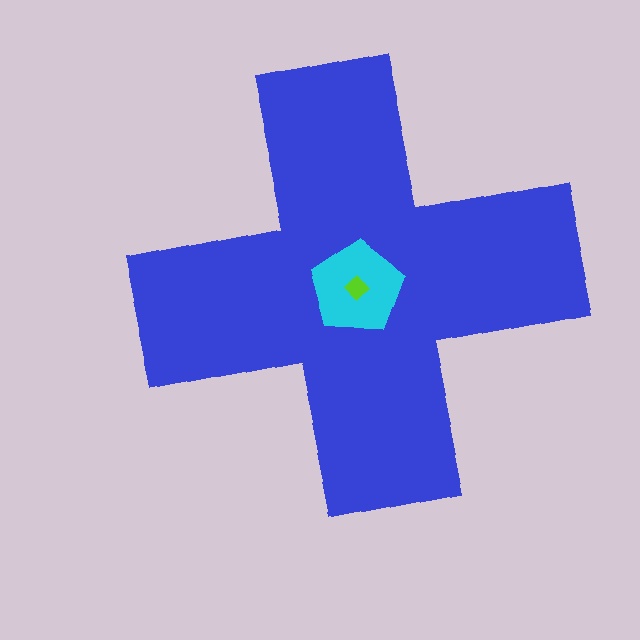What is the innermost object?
The lime diamond.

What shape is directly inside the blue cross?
The cyan pentagon.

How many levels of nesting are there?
3.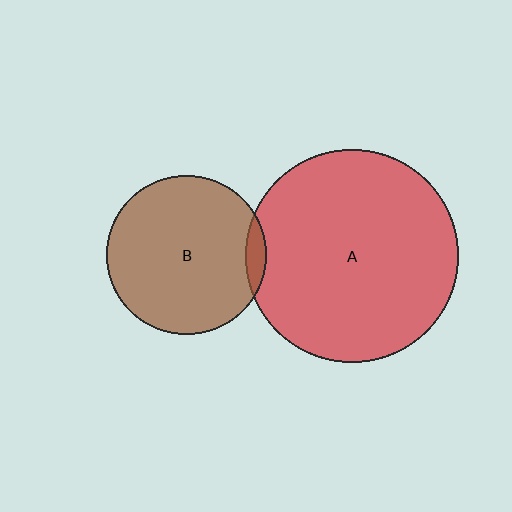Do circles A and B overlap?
Yes.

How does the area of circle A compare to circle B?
Approximately 1.8 times.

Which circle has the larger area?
Circle A (red).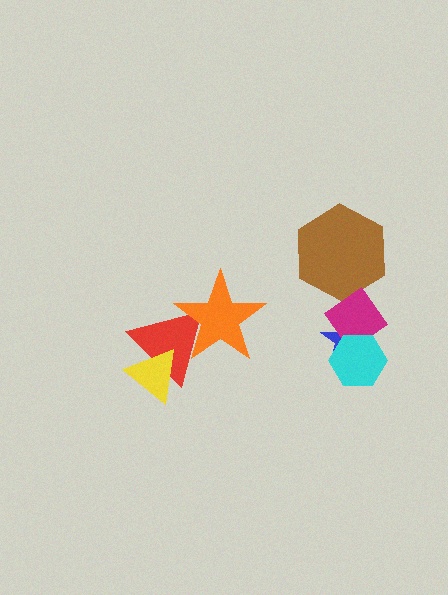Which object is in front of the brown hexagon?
The magenta diamond is in front of the brown hexagon.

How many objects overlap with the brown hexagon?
1 object overlaps with the brown hexagon.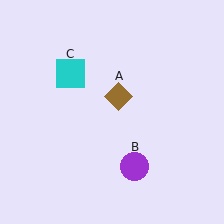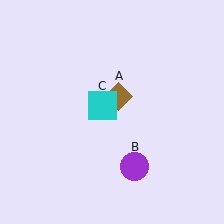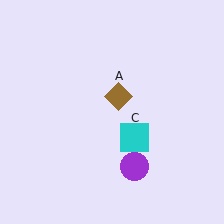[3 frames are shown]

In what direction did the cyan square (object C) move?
The cyan square (object C) moved down and to the right.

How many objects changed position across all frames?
1 object changed position: cyan square (object C).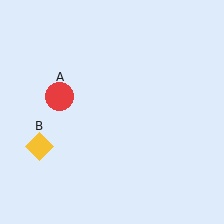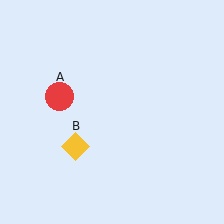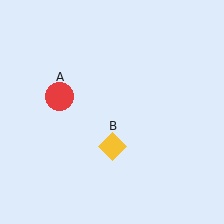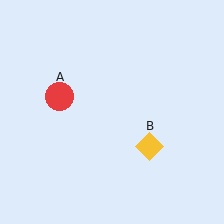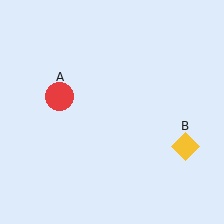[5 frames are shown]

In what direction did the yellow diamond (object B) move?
The yellow diamond (object B) moved right.